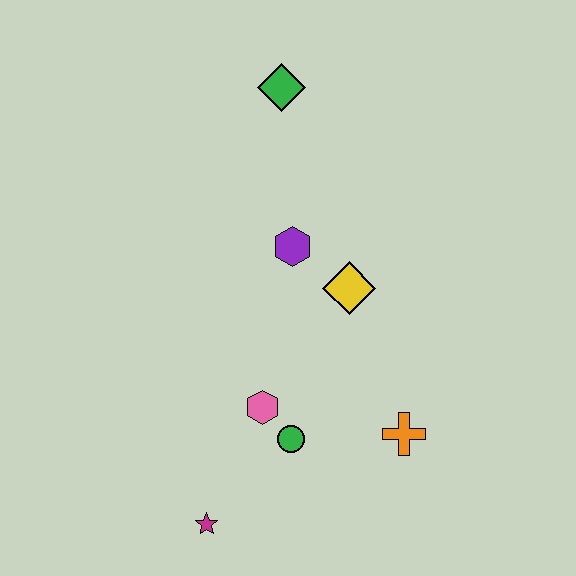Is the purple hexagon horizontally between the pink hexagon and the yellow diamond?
Yes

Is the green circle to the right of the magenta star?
Yes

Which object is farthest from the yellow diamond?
The magenta star is farthest from the yellow diamond.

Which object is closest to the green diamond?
The purple hexagon is closest to the green diamond.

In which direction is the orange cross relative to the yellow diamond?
The orange cross is below the yellow diamond.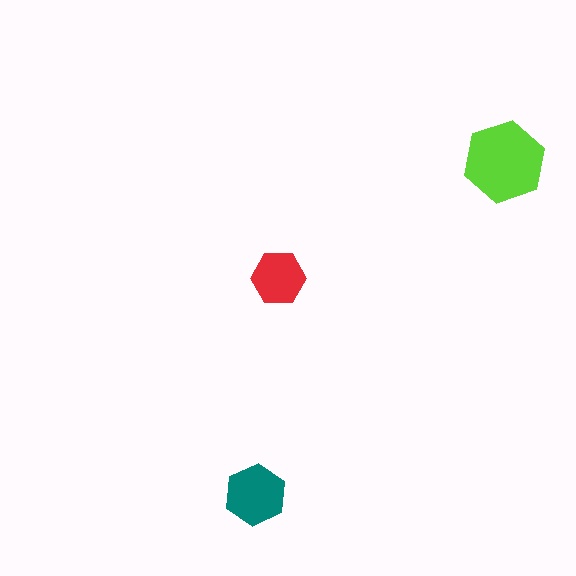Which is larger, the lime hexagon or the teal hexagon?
The lime one.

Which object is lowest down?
The teal hexagon is bottommost.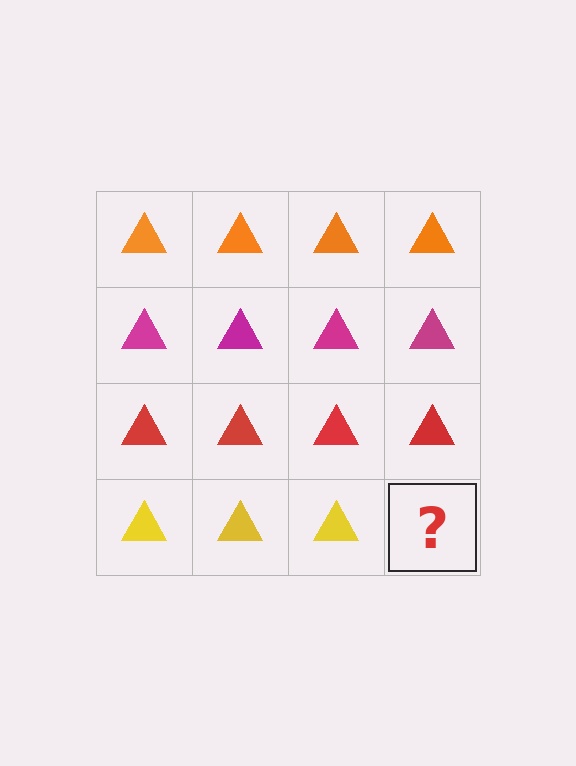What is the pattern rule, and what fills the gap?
The rule is that each row has a consistent color. The gap should be filled with a yellow triangle.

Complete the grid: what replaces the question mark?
The question mark should be replaced with a yellow triangle.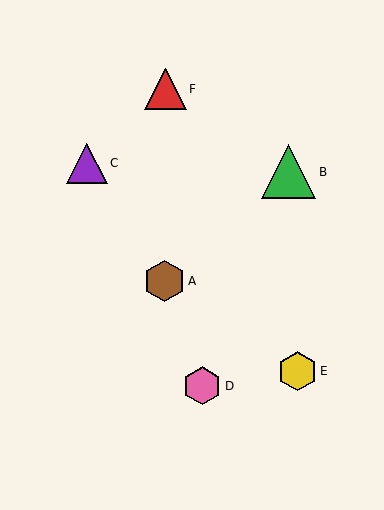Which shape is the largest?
The green triangle (labeled B) is the largest.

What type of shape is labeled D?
Shape D is a pink hexagon.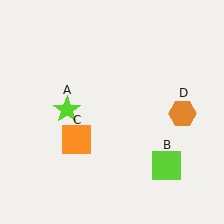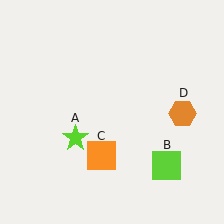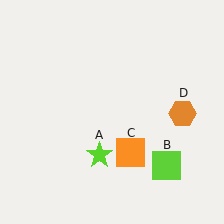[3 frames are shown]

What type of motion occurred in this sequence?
The lime star (object A), orange square (object C) rotated counterclockwise around the center of the scene.